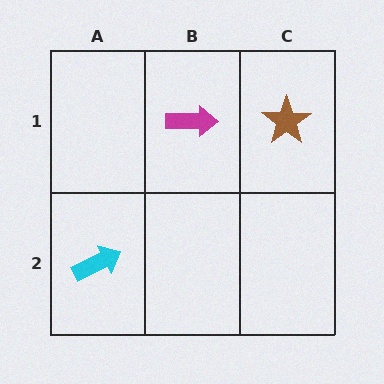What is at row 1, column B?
A magenta arrow.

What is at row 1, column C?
A brown star.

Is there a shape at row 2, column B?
No, that cell is empty.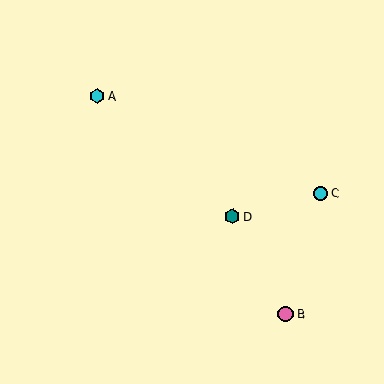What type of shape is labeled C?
Shape C is a cyan circle.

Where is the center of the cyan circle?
The center of the cyan circle is at (321, 193).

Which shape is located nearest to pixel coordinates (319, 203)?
The cyan circle (labeled C) at (321, 193) is nearest to that location.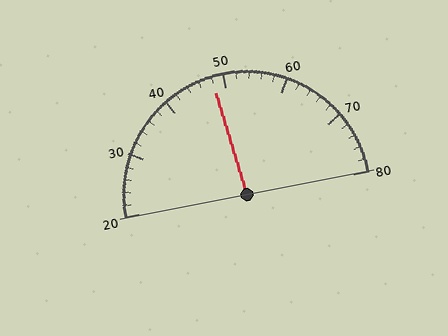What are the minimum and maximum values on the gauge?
The gauge ranges from 20 to 80.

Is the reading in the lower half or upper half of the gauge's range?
The reading is in the lower half of the range (20 to 80).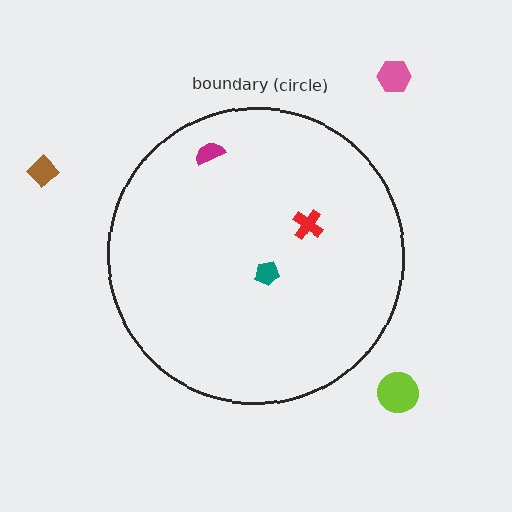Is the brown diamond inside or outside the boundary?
Outside.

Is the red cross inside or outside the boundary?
Inside.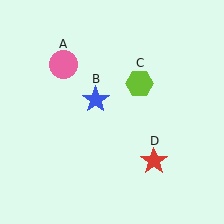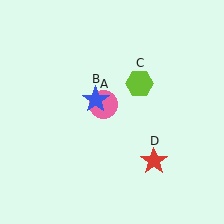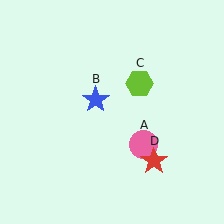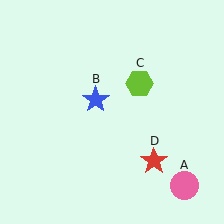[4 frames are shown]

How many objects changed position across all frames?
1 object changed position: pink circle (object A).